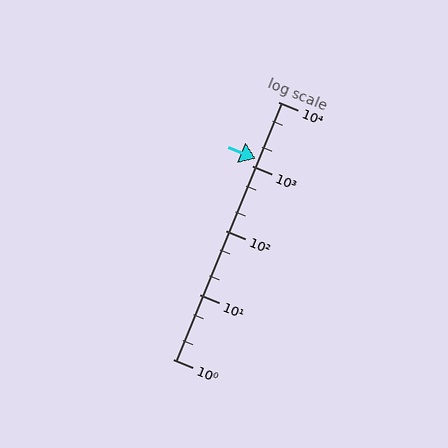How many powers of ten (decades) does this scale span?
The scale spans 4 decades, from 1 to 10000.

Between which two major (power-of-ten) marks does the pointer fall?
The pointer is between 1000 and 10000.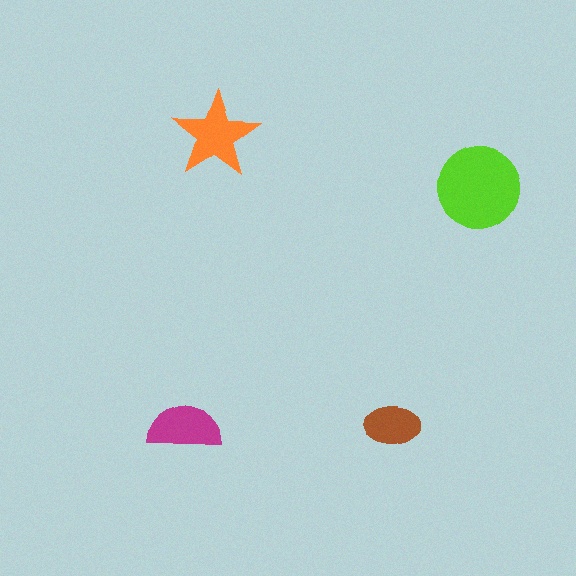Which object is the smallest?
The brown ellipse.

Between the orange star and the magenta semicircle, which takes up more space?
The orange star.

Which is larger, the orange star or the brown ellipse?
The orange star.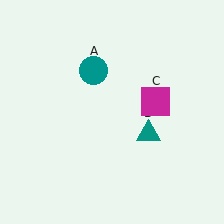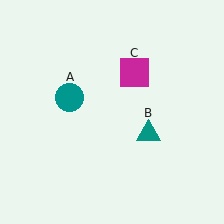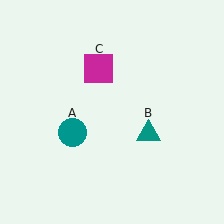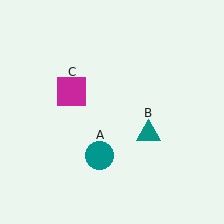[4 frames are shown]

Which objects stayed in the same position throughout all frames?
Teal triangle (object B) remained stationary.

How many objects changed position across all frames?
2 objects changed position: teal circle (object A), magenta square (object C).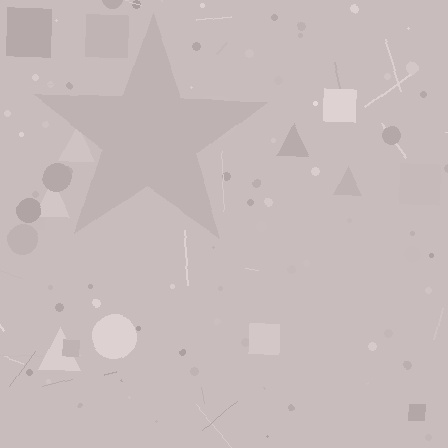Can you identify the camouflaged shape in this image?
The camouflaged shape is a star.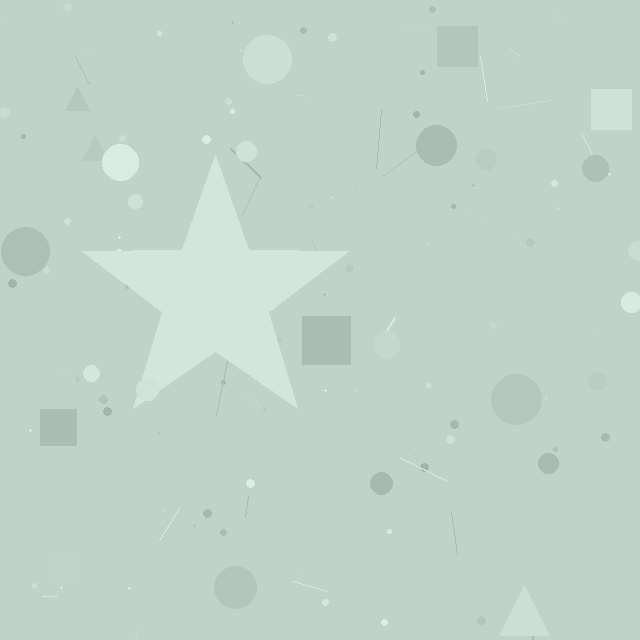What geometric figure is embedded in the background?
A star is embedded in the background.